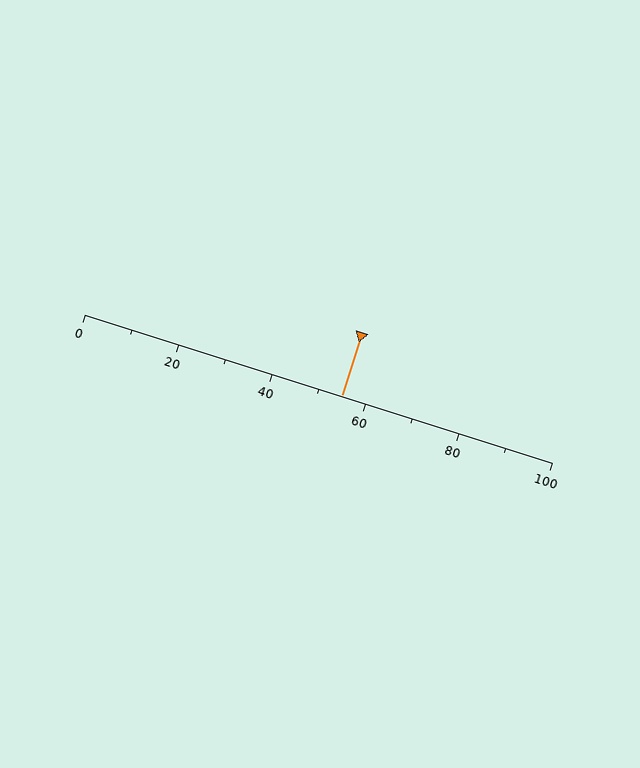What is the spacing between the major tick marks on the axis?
The major ticks are spaced 20 apart.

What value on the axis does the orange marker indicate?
The marker indicates approximately 55.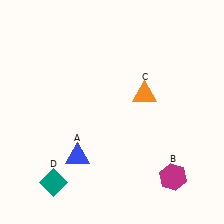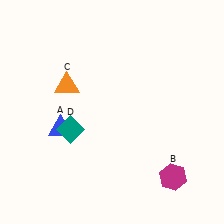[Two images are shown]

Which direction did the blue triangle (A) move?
The blue triangle (A) moved up.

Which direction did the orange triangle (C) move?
The orange triangle (C) moved left.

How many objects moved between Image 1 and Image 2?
3 objects moved between the two images.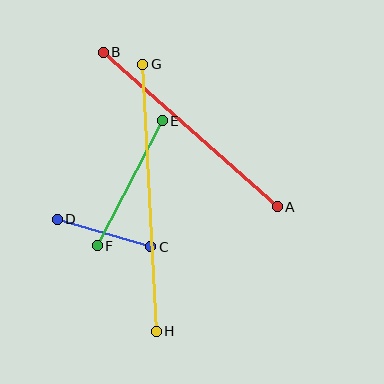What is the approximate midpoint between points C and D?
The midpoint is at approximately (104, 233) pixels.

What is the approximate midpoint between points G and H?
The midpoint is at approximately (149, 198) pixels.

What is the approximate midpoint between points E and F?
The midpoint is at approximately (130, 183) pixels.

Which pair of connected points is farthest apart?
Points G and H are farthest apart.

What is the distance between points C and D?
The distance is approximately 98 pixels.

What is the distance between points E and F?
The distance is approximately 141 pixels.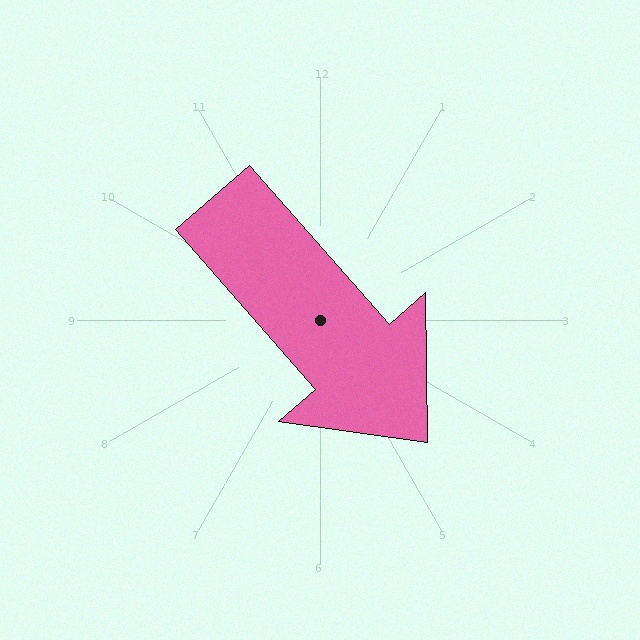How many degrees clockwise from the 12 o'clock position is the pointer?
Approximately 139 degrees.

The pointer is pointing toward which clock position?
Roughly 5 o'clock.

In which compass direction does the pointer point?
Southeast.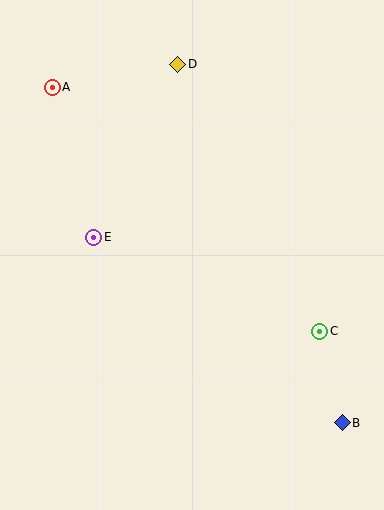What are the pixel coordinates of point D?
Point D is at (178, 64).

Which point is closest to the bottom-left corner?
Point E is closest to the bottom-left corner.